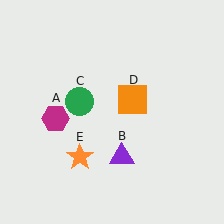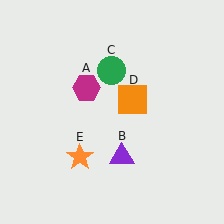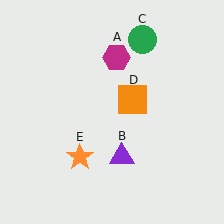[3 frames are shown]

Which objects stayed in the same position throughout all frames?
Purple triangle (object B) and orange square (object D) and orange star (object E) remained stationary.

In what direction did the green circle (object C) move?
The green circle (object C) moved up and to the right.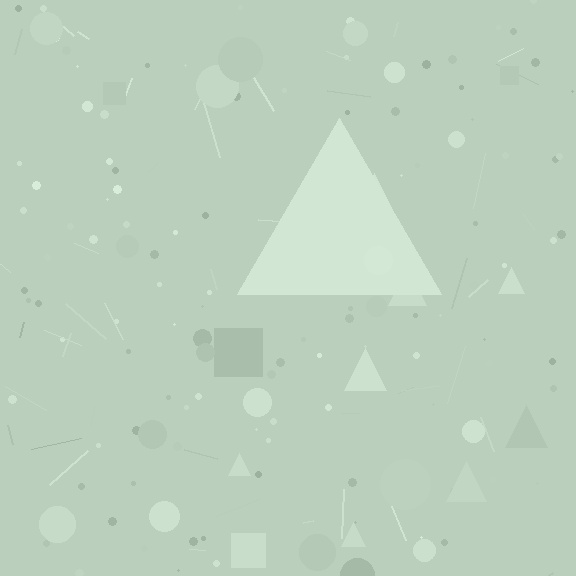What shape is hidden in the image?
A triangle is hidden in the image.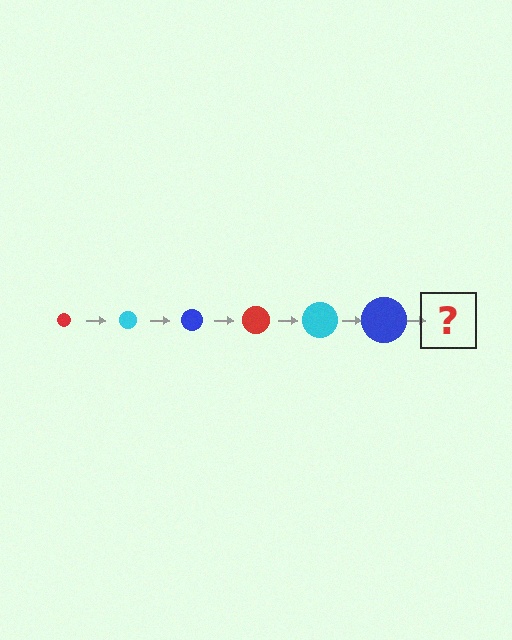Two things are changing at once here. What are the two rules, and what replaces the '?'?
The two rules are that the circle grows larger each step and the color cycles through red, cyan, and blue. The '?' should be a red circle, larger than the previous one.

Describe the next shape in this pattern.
It should be a red circle, larger than the previous one.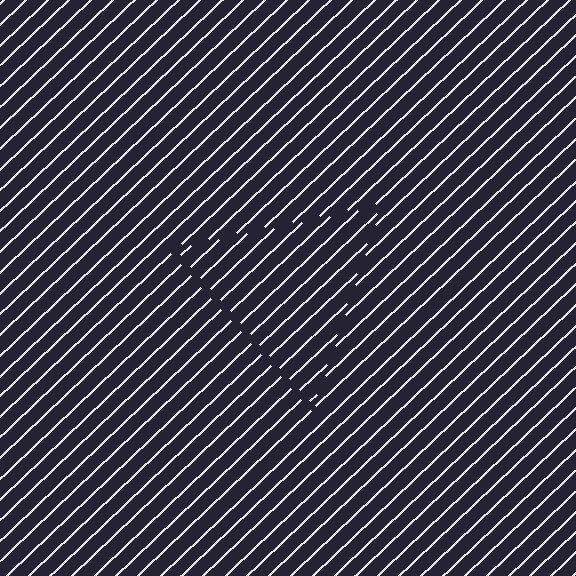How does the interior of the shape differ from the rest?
The interior of the shape contains the same grating, shifted by half a period — the contour is defined by the phase discontinuity where line-ends from the inner and outer gratings abut.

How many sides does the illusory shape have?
3 sides — the line-ends trace a triangle.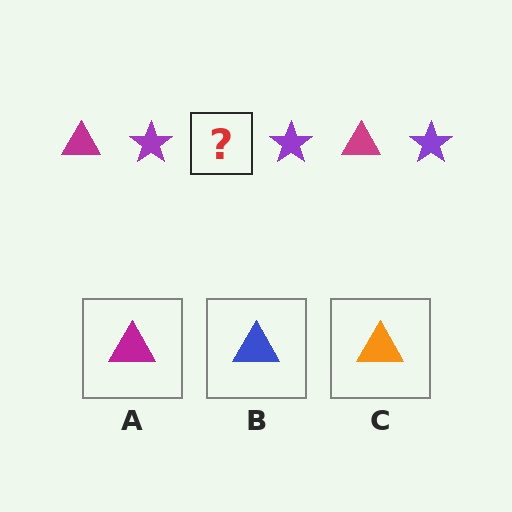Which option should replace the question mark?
Option A.